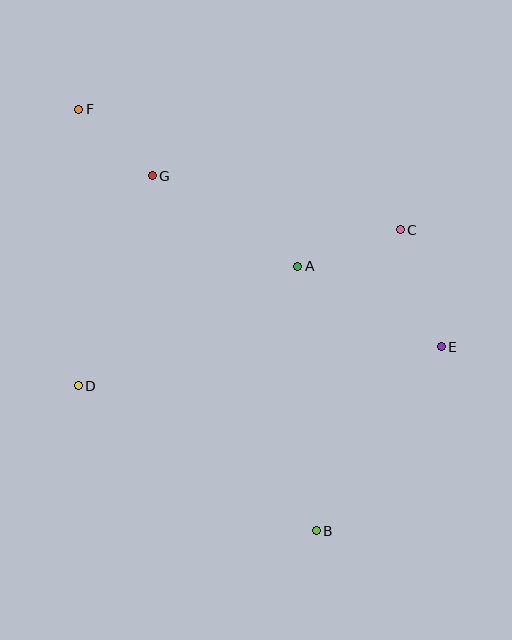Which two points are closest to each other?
Points F and G are closest to each other.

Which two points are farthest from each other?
Points B and F are farthest from each other.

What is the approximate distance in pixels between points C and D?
The distance between C and D is approximately 358 pixels.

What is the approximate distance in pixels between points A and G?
The distance between A and G is approximately 171 pixels.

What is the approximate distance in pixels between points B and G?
The distance between B and G is approximately 391 pixels.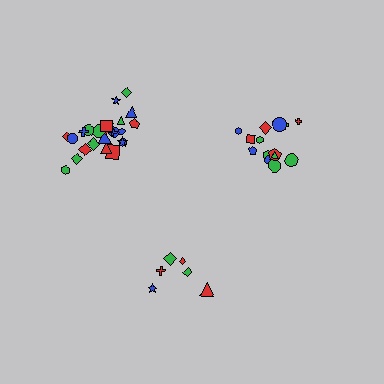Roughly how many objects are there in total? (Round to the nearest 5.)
Roughly 45 objects in total.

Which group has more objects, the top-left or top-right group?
The top-left group.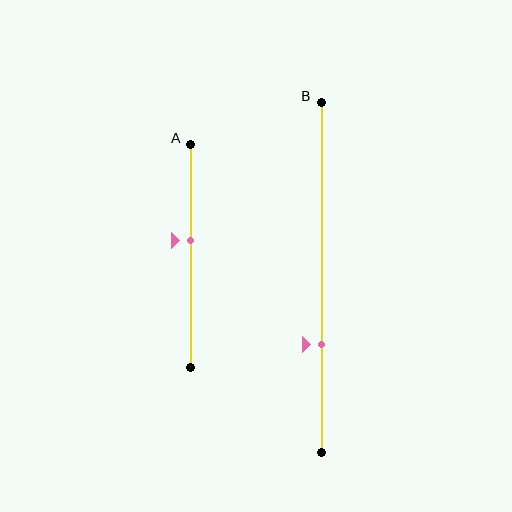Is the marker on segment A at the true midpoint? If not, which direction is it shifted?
No, the marker on segment A is shifted upward by about 7% of the segment length.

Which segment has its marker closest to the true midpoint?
Segment A has its marker closest to the true midpoint.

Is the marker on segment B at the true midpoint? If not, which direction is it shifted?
No, the marker on segment B is shifted downward by about 19% of the segment length.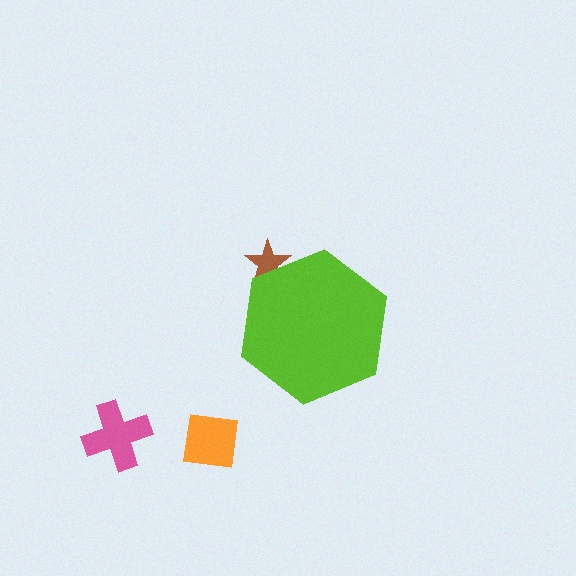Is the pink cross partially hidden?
No, the pink cross is fully visible.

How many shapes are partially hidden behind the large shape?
1 shape is partially hidden.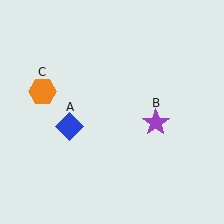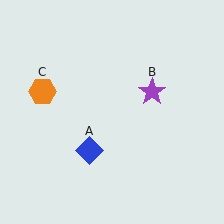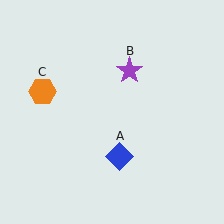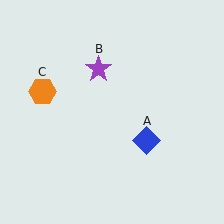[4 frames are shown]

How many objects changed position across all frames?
2 objects changed position: blue diamond (object A), purple star (object B).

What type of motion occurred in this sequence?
The blue diamond (object A), purple star (object B) rotated counterclockwise around the center of the scene.